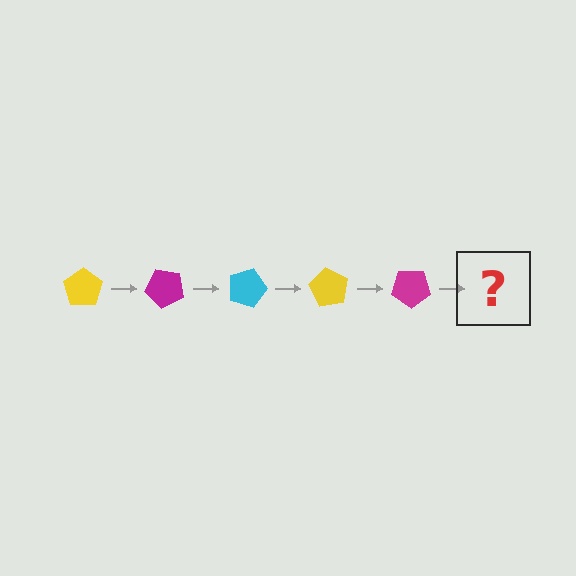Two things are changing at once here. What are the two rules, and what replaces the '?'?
The two rules are that it rotates 45 degrees each step and the color cycles through yellow, magenta, and cyan. The '?' should be a cyan pentagon, rotated 225 degrees from the start.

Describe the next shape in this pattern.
It should be a cyan pentagon, rotated 225 degrees from the start.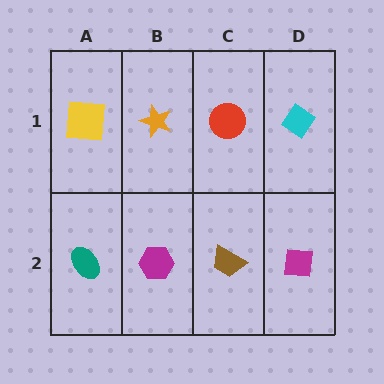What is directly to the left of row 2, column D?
A brown trapezoid.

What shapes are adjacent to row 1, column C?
A brown trapezoid (row 2, column C), an orange star (row 1, column B), a cyan diamond (row 1, column D).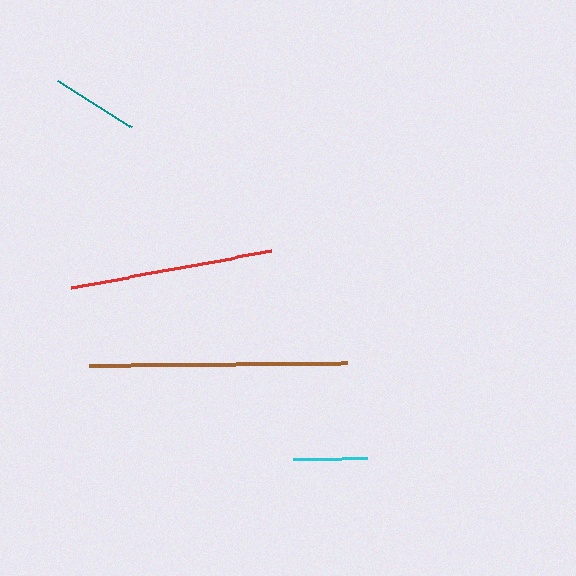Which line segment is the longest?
The brown line is the longest at approximately 258 pixels.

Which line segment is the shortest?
The cyan line is the shortest at approximately 73 pixels.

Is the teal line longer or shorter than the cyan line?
The teal line is longer than the cyan line.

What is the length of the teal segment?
The teal segment is approximately 88 pixels long.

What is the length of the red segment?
The red segment is approximately 204 pixels long.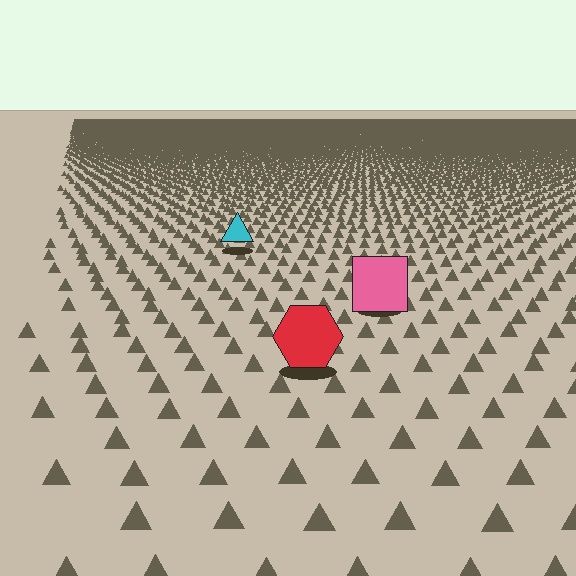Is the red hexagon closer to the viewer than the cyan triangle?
Yes. The red hexagon is closer — you can tell from the texture gradient: the ground texture is coarser near it.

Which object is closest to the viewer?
The red hexagon is closest. The texture marks near it are larger and more spread out.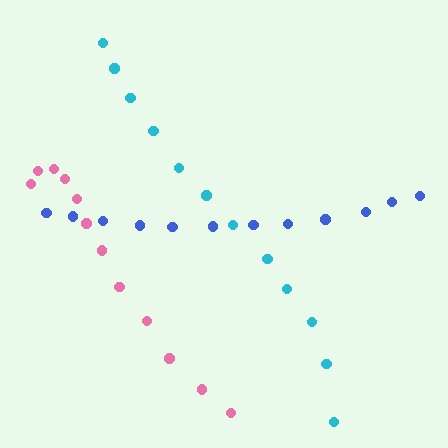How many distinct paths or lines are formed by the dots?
There are 3 distinct paths.